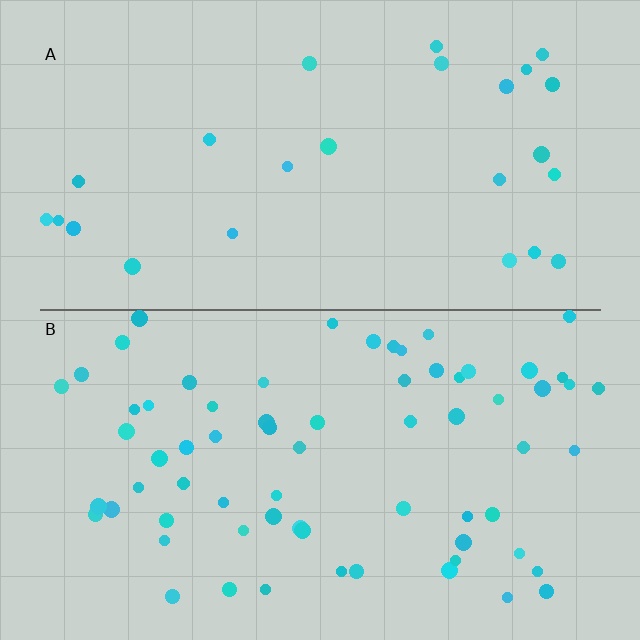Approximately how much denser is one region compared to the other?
Approximately 2.7× — region B over region A.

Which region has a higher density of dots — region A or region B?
B (the bottom).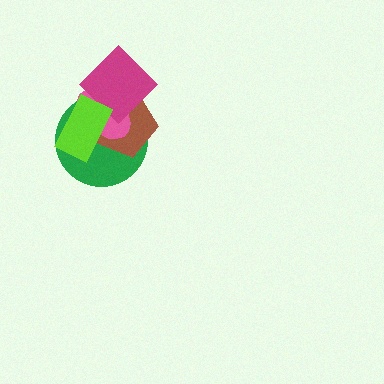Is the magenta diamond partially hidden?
Yes, it is partially covered by another shape.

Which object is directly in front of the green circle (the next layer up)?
The brown pentagon is directly in front of the green circle.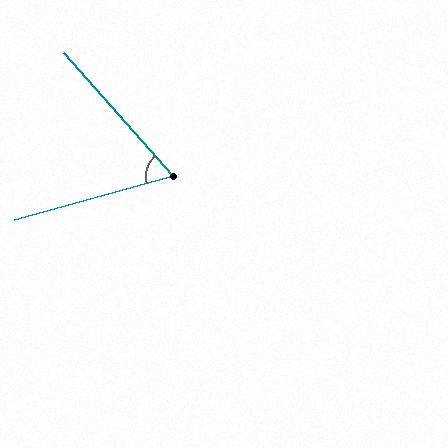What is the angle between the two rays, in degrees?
Approximately 64 degrees.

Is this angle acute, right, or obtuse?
It is acute.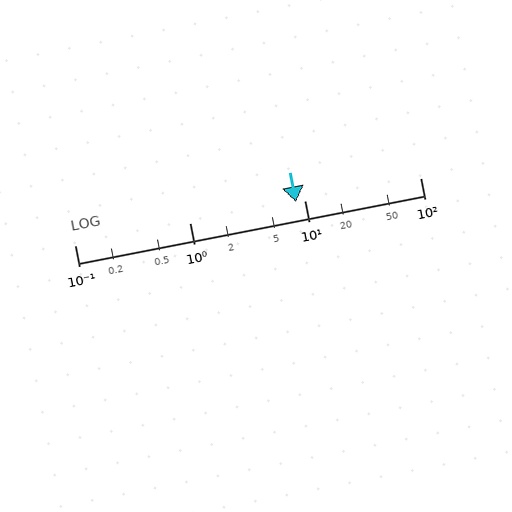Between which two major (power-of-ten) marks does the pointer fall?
The pointer is between 1 and 10.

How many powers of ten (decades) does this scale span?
The scale spans 3 decades, from 0.1 to 100.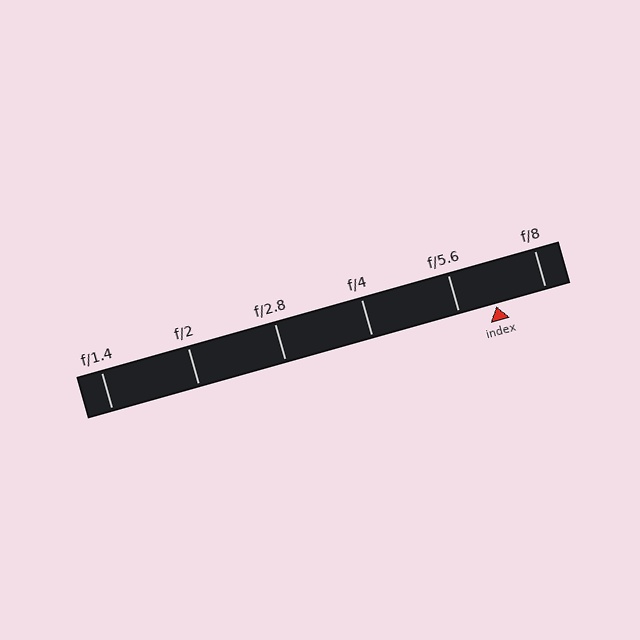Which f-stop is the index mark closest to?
The index mark is closest to f/5.6.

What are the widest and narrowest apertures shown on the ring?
The widest aperture shown is f/1.4 and the narrowest is f/8.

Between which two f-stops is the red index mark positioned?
The index mark is between f/5.6 and f/8.